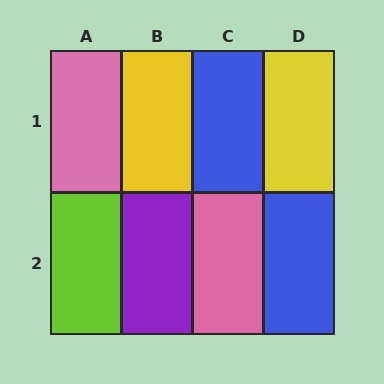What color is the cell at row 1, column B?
Yellow.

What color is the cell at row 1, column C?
Blue.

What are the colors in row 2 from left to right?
Lime, purple, pink, blue.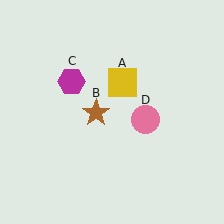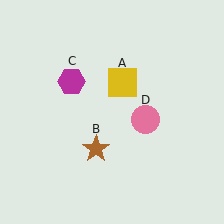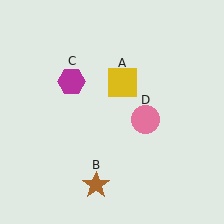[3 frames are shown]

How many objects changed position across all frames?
1 object changed position: brown star (object B).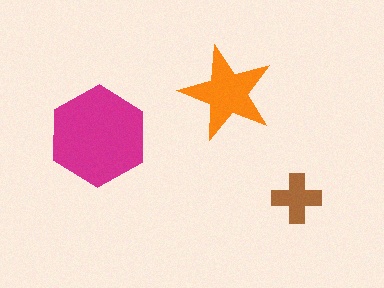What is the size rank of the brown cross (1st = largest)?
3rd.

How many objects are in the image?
There are 3 objects in the image.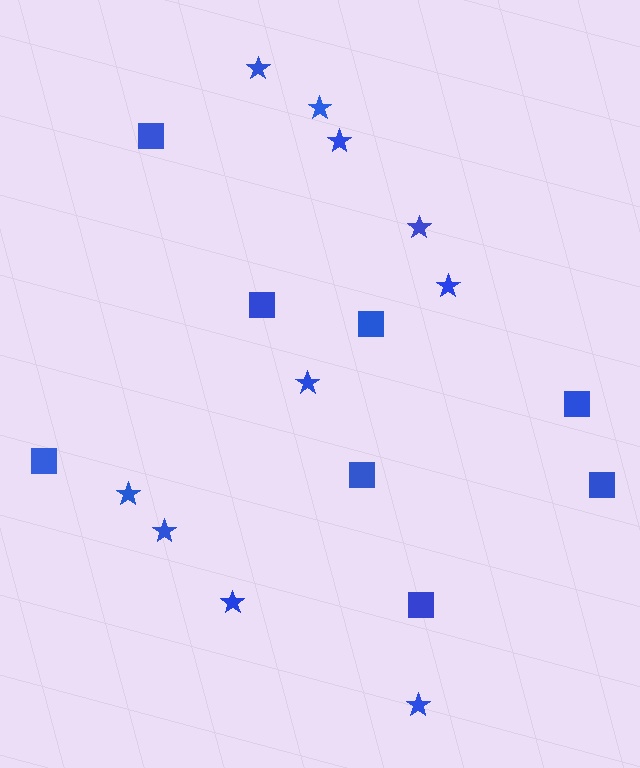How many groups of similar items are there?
There are 2 groups: one group of squares (8) and one group of stars (10).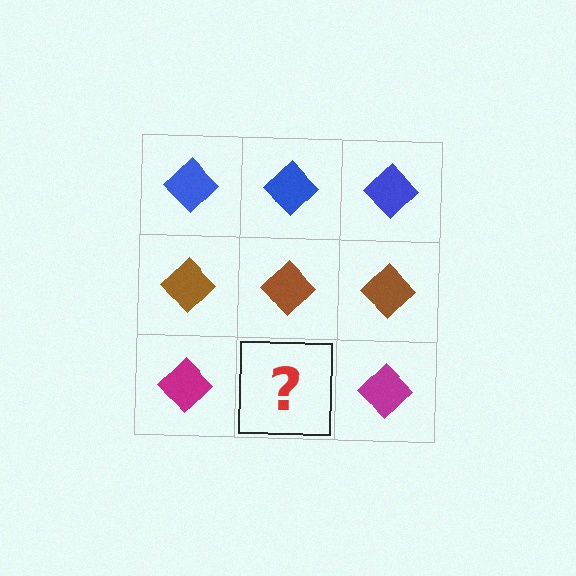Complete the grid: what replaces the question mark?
The question mark should be replaced with a magenta diamond.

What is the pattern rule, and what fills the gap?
The rule is that each row has a consistent color. The gap should be filled with a magenta diamond.